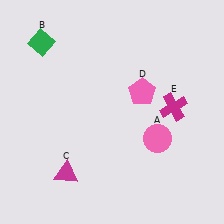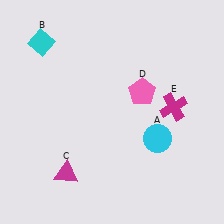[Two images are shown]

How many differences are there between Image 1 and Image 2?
There are 2 differences between the two images.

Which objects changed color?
A changed from pink to cyan. B changed from green to cyan.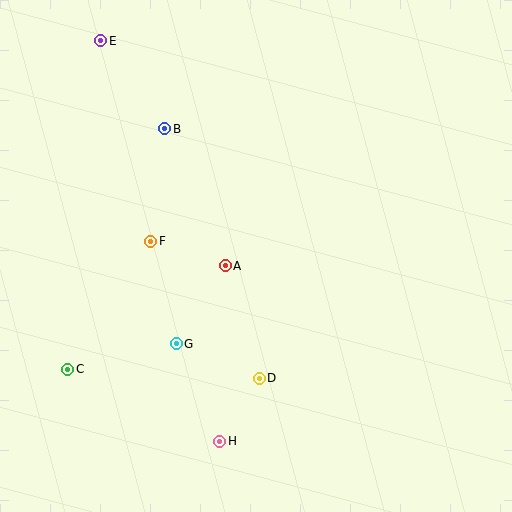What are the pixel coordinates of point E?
Point E is at (101, 41).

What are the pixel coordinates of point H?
Point H is at (220, 441).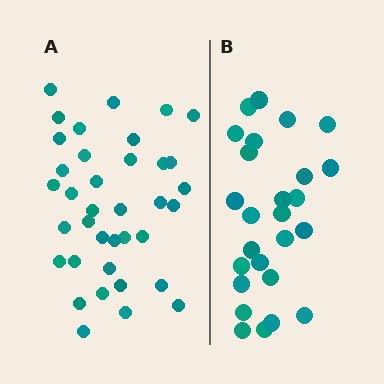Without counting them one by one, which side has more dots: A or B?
Region A (the left region) has more dots.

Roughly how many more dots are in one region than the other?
Region A has roughly 12 or so more dots than region B.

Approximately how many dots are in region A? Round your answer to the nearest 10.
About 40 dots. (The exact count is 37, which rounds to 40.)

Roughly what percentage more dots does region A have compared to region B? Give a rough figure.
About 40% more.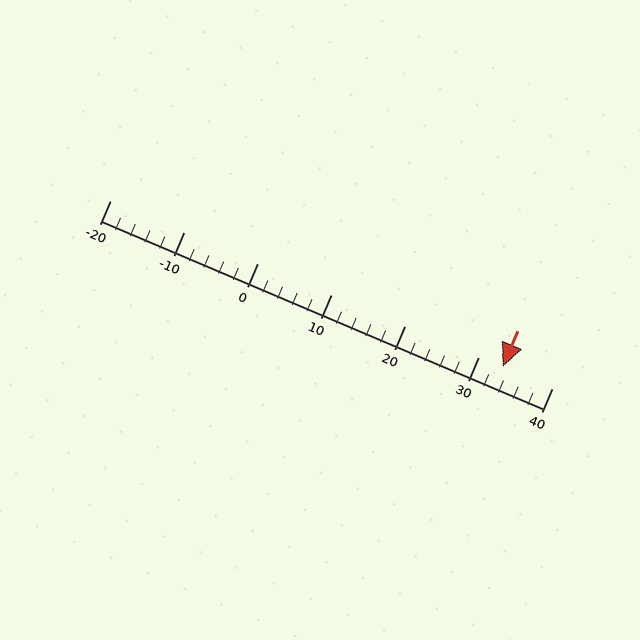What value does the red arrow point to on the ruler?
The red arrow points to approximately 33.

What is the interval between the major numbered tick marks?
The major tick marks are spaced 10 units apart.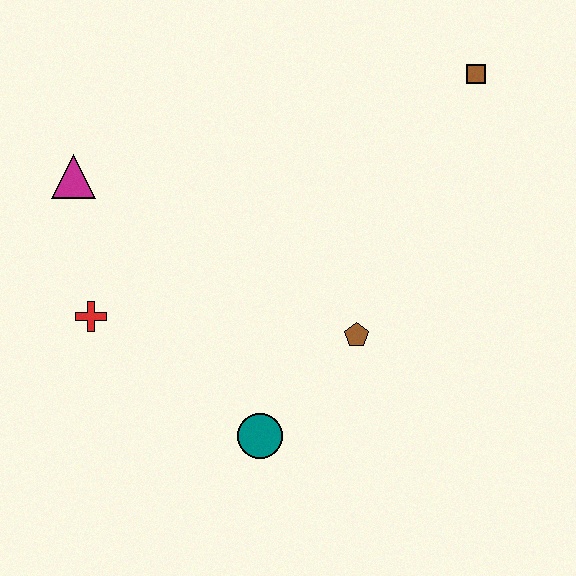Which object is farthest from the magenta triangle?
The brown square is farthest from the magenta triangle.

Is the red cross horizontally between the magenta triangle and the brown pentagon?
Yes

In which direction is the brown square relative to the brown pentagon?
The brown square is above the brown pentagon.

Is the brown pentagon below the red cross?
Yes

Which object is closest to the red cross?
The magenta triangle is closest to the red cross.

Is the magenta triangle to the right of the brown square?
No